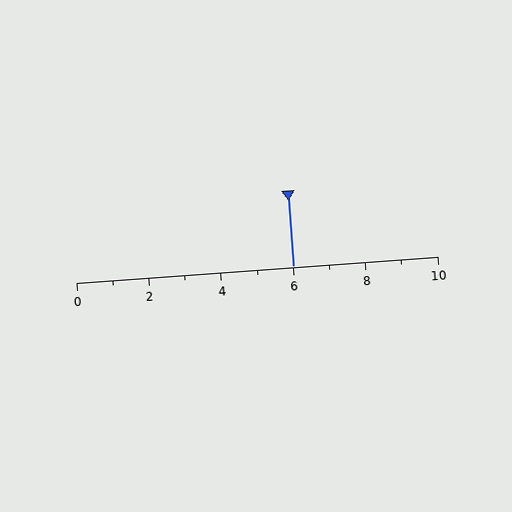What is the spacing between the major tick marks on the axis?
The major ticks are spaced 2 apart.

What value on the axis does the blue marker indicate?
The marker indicates approximately 6.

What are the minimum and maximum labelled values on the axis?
The axis runs from 0 to 10.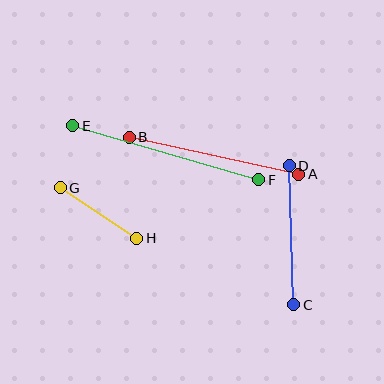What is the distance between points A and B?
The distance is approximately 173 pixels.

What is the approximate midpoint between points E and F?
The midpoint is at approximately (166, 153) pixels.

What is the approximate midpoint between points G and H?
The midpoint is at approximately (99, 213) pixels.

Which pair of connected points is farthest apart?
Points E and F are farthest apart.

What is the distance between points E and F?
The distance is approximately 194 pixels.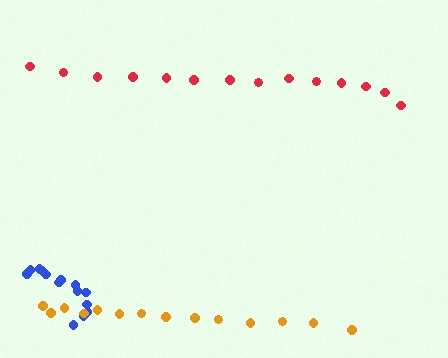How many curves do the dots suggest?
There are 3 distinct paths.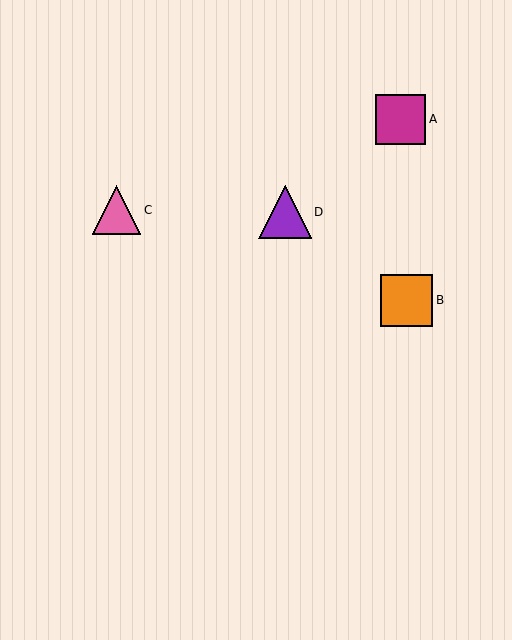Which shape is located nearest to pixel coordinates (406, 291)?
The orange square (labeled B) at (407, 300) is nearest to that location.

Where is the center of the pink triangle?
The center of the pink triangle is at (117, 210).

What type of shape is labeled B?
Shape B is an orange square.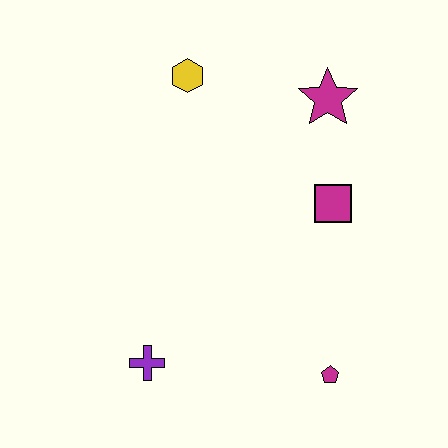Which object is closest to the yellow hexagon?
The magenta star is closest to the yellow hexagon.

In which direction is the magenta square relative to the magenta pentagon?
The magenta square is above the magenta pentagon.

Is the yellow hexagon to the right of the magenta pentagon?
No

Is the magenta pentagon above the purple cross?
No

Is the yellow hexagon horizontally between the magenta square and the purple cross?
Yes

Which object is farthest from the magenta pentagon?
The yellow hexagon is farthest from the magenta pentagon.